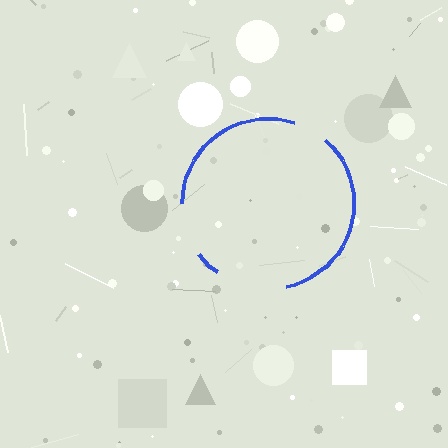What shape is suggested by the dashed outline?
The dashed outline suggests a circle.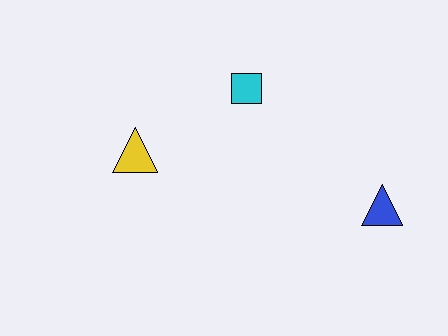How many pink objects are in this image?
There are no pink objects.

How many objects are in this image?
There are 3 objects.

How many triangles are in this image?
There are 2 triangles.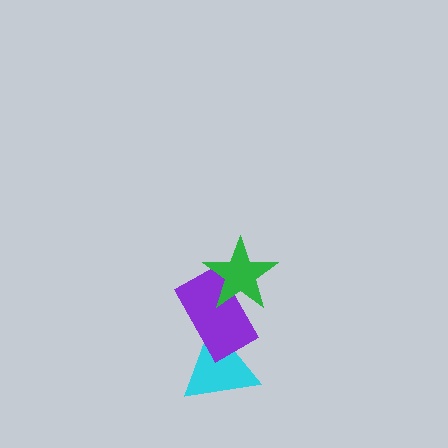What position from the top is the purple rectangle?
The purple rectangle is 2nd from the top.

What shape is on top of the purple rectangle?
The green star is on top of the purple rectangle.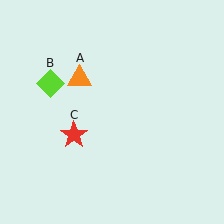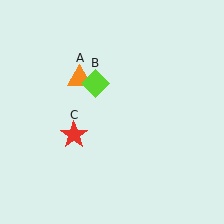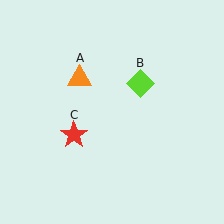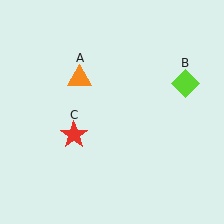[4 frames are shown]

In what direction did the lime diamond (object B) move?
The lime diamond (object B) moved right.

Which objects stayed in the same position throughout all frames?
Orange triangle (object A) and red star (object C) remained stationary.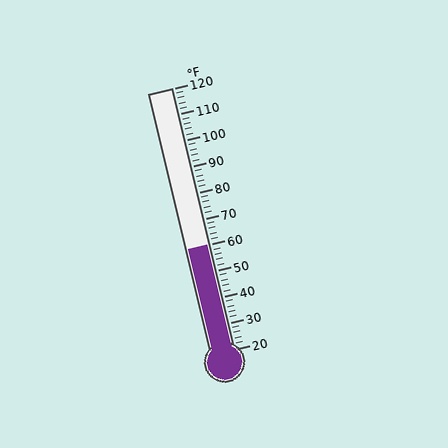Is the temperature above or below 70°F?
The temperature is below 70°F.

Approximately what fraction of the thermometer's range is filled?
The thermometer is filled to approximately 40% of its range.